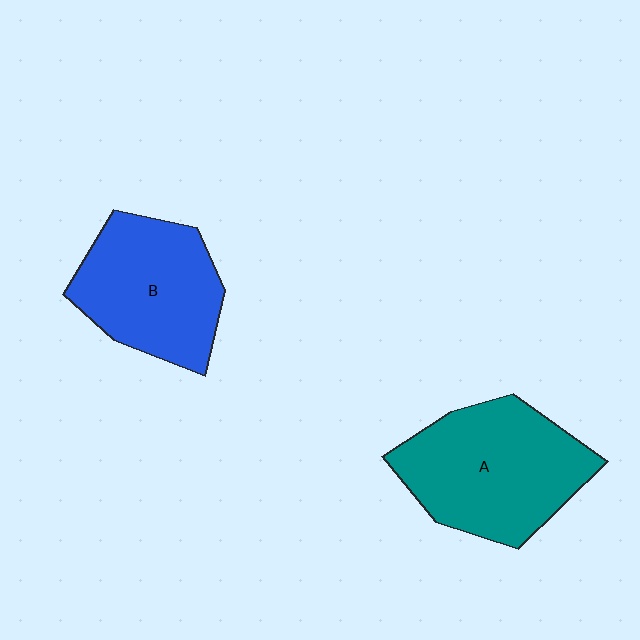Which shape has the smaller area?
Shape B (blue).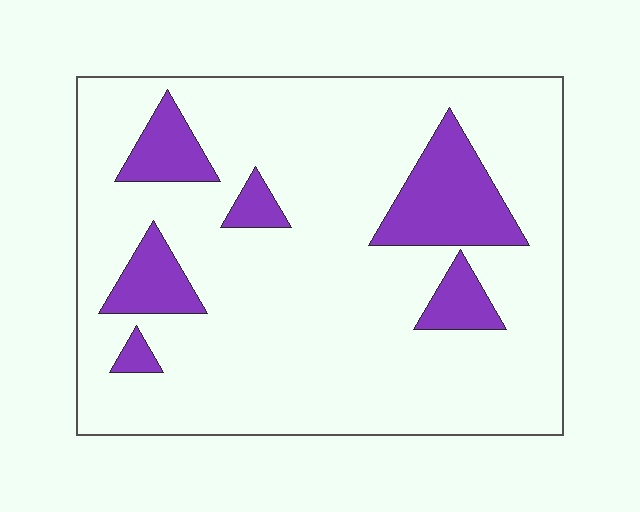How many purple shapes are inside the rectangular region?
6.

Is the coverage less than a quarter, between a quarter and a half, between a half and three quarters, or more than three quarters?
Less than a quarter.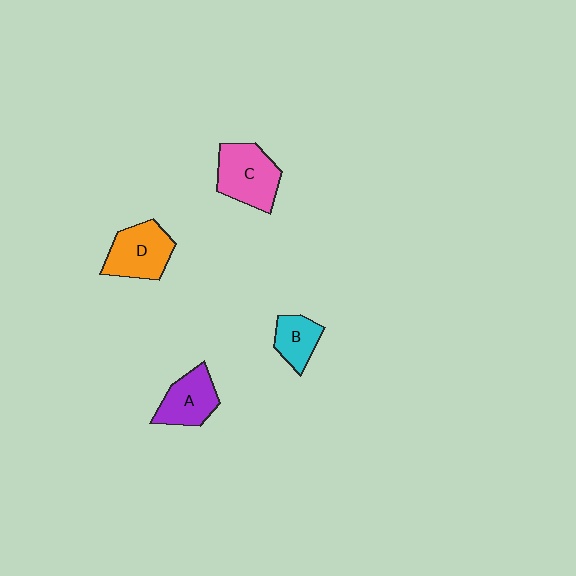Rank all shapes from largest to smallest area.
From largest to smallest: C (pink), D (orange), A (purple), B (cyan).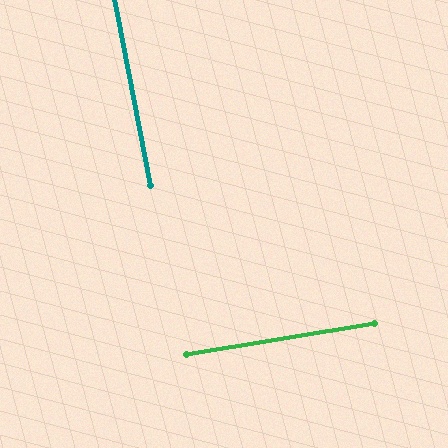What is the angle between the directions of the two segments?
Approximately 88 degrees.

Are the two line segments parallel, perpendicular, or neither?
Perpendicular — they meet at approximately 88°.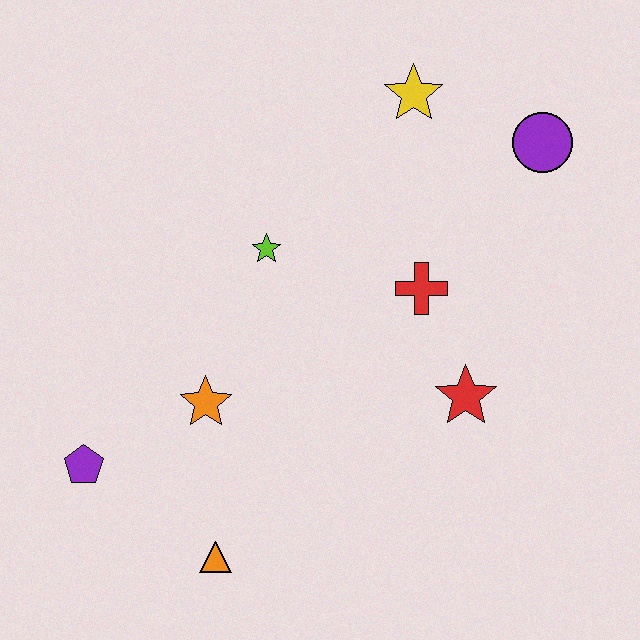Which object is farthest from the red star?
The purple pentagon is farthest from the red star.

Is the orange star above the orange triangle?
Yes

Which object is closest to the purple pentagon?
The orange star is closest to the purple pentagon.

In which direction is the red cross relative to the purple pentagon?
The red cross is to the right of the purple pentagon.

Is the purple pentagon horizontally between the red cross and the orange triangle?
No